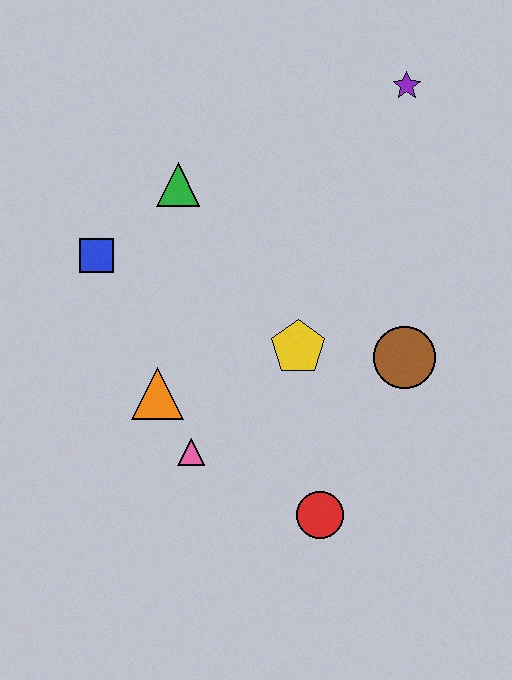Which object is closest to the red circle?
The pink triangle is closest to the red circle.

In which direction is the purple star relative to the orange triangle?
The purple star is above the orange triangle.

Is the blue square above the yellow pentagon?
Yes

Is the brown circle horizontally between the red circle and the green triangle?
No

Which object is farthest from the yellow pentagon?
The purple star is farthest from the yellow pentagon.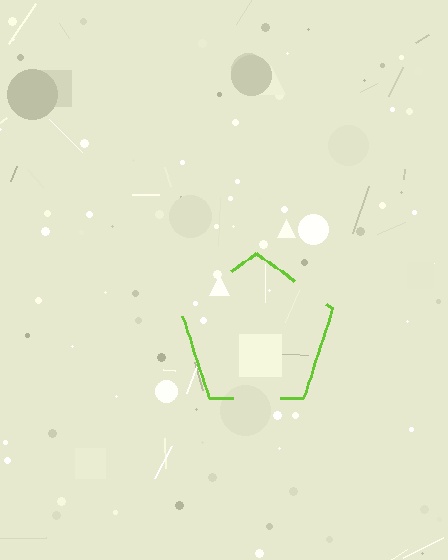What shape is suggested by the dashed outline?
The dashed outline suggests a pentagon.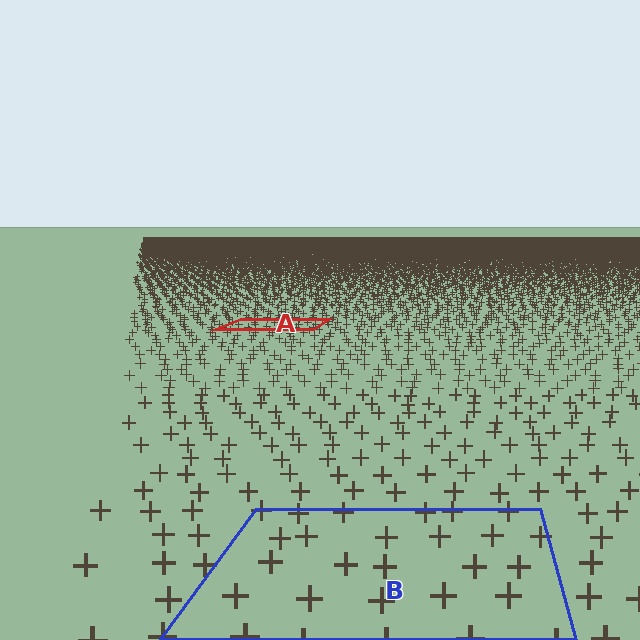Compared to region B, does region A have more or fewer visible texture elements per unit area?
Region A has more texture elements per unit area — they are packed more densely because it is farther away.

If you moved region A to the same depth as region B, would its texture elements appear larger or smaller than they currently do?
They would appear larger. At a closer depth, the same texture elements are projected at a bigger on-screen size.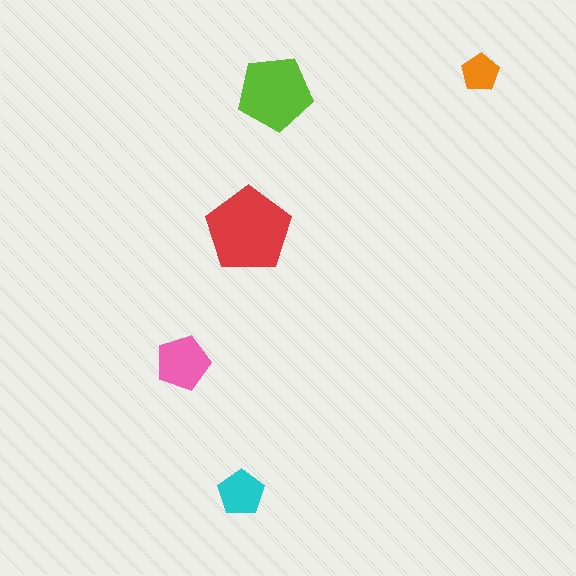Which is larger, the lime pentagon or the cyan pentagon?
The lime one.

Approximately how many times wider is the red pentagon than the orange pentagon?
About 2.5 times wider.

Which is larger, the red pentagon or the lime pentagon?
The red one.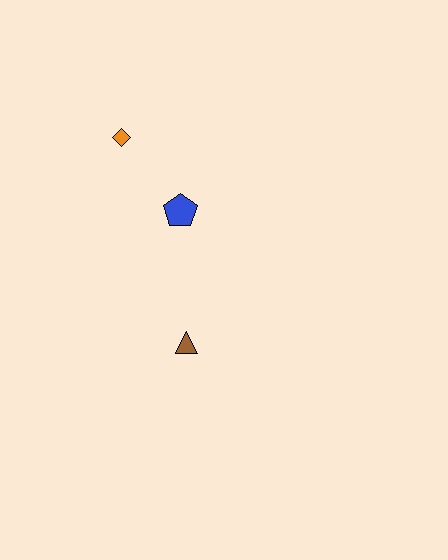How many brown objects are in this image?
There is 1 brown object.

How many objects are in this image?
There are 3 objects.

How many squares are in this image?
There are no squares.